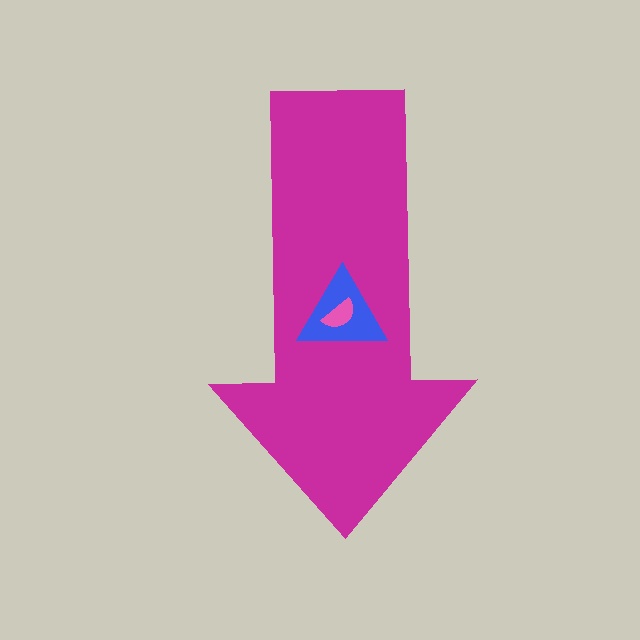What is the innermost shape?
The pink semicircle.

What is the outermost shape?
The magenta arrow.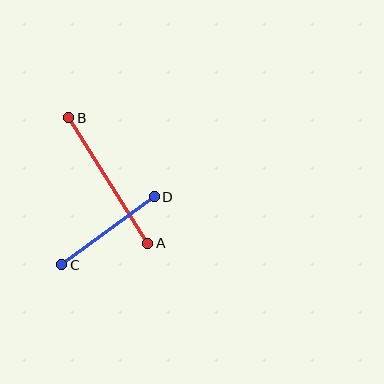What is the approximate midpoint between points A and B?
The midpoint is at approximately (108, 181) pixels.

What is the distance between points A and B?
The distance is approximately 149 pixels.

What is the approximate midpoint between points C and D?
The midpoint is at approximately (108, 231) pixels.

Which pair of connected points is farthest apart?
Points A and B are farthest apart.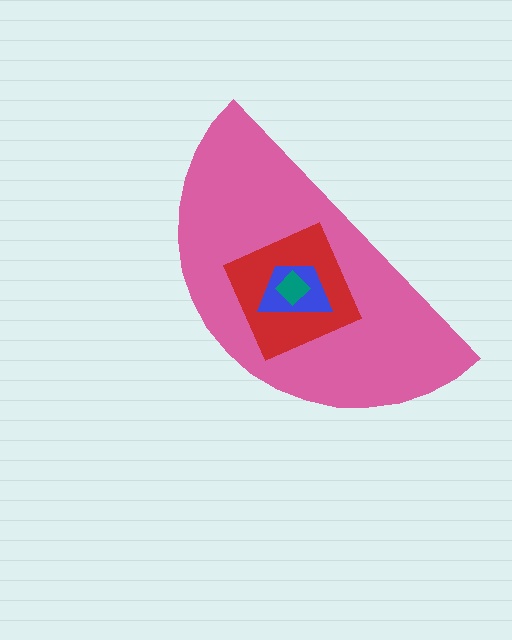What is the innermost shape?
The teal diamond.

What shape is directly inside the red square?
The blue trapezoid.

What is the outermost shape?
The pink semicircle.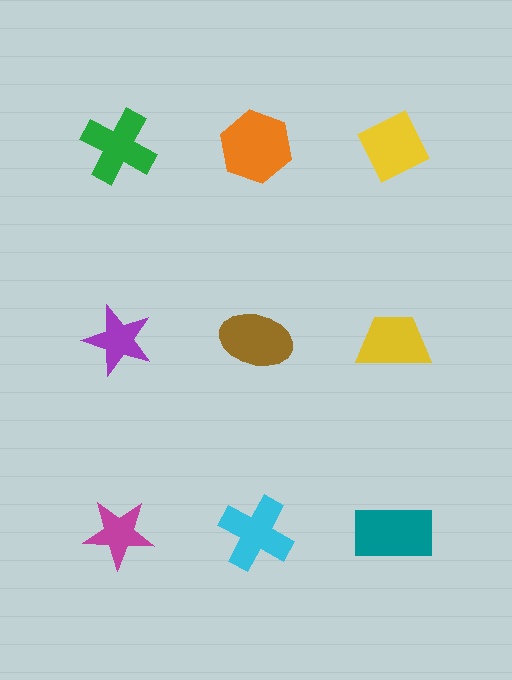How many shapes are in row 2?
3 shapes.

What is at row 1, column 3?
A yellow diamond.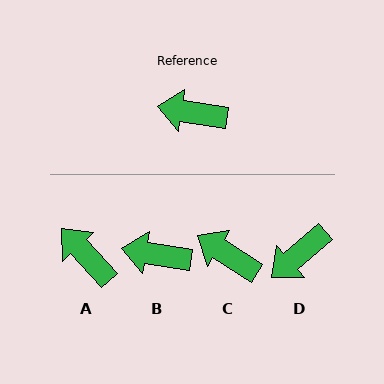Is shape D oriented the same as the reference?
No, it is off by about 50 degrees.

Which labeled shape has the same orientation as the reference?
B.